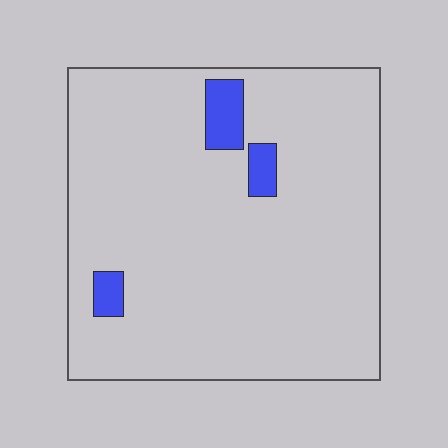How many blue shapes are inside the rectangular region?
3.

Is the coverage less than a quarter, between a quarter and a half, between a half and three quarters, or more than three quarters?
Less than a quarter.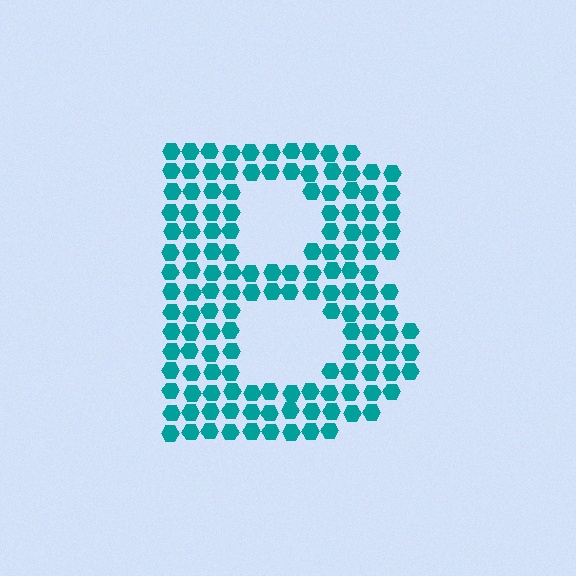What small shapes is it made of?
It is made of small hexagons.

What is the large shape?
The large shape is the letter B.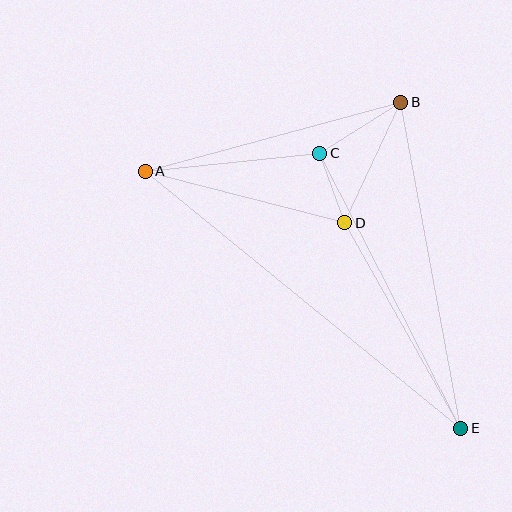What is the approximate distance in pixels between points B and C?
The distance between B and C is approximately 96 pixels.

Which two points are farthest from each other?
Points A and E are farthest from each other.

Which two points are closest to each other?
Points C and D are closest to each other.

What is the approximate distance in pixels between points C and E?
The distance between C and E is approximately 309 pixels.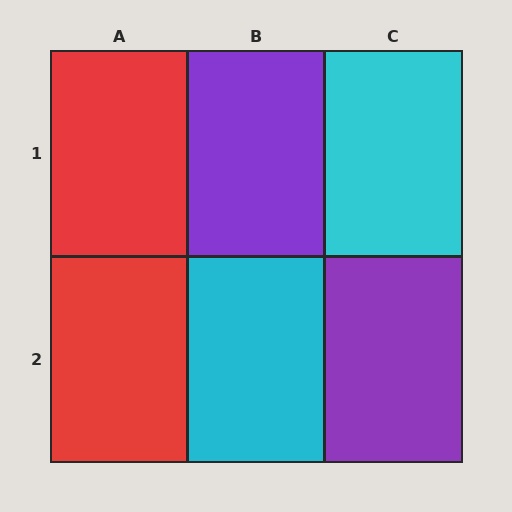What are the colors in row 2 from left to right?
Red, cyan, purple.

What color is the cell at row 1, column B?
Purple.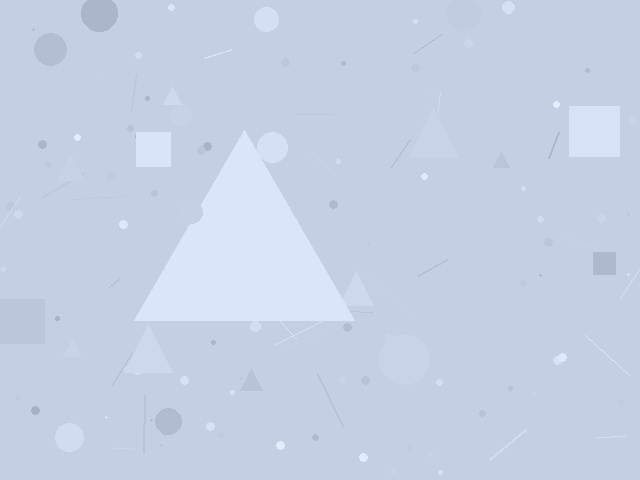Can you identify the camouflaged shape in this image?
The camouflaged shape is a triangle.